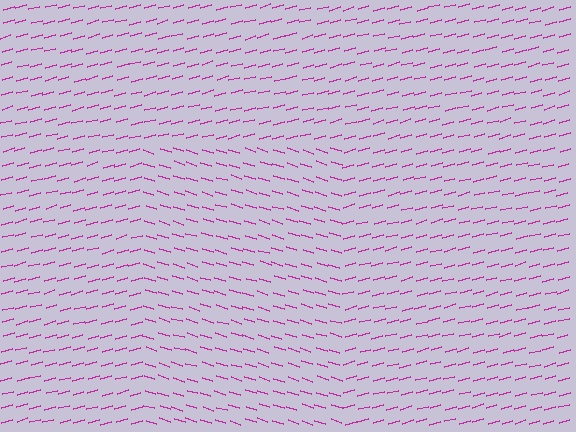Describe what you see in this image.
The image is filled with small magenta line segments. A rectangle region in the image has lines oriented differently from the surrounding lines, creating a visible texture boundary.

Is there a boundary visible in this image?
Yes, there is a texture boundary formed by a change in line orientation.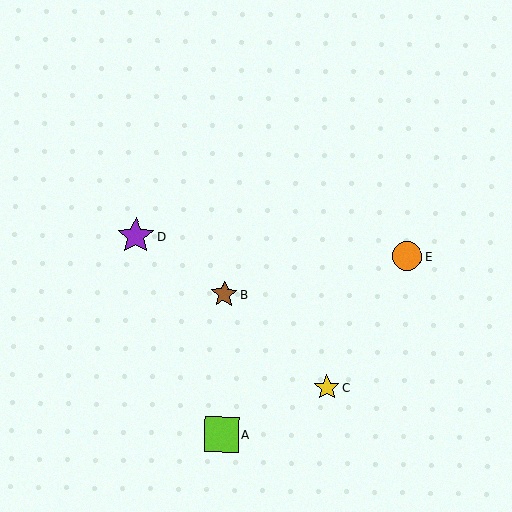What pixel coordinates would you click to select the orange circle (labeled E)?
Click at (407, 257) to select the orange circle E.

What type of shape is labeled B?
Shape B is a brown star.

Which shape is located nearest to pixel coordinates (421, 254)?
The orange circle (labeled E) at (407, 257) is nearest to that location.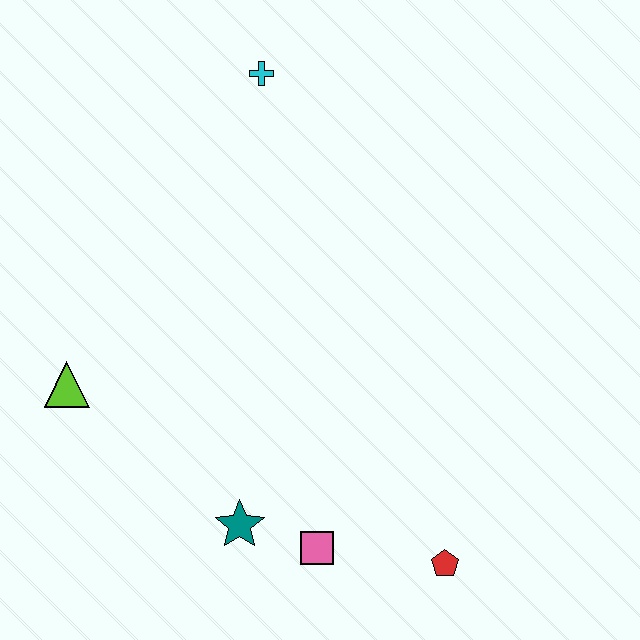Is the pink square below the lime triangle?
Yes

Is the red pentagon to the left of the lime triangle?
No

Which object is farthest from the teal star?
The cyan cross is farthest from the teal star.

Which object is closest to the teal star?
The pink square is closest to the teal star.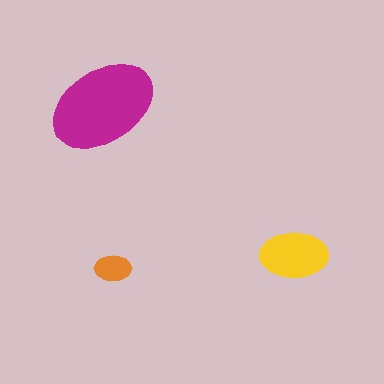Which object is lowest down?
The orange ellipse is bottommost.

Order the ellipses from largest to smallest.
the magenta one, the yellow one, the orange one.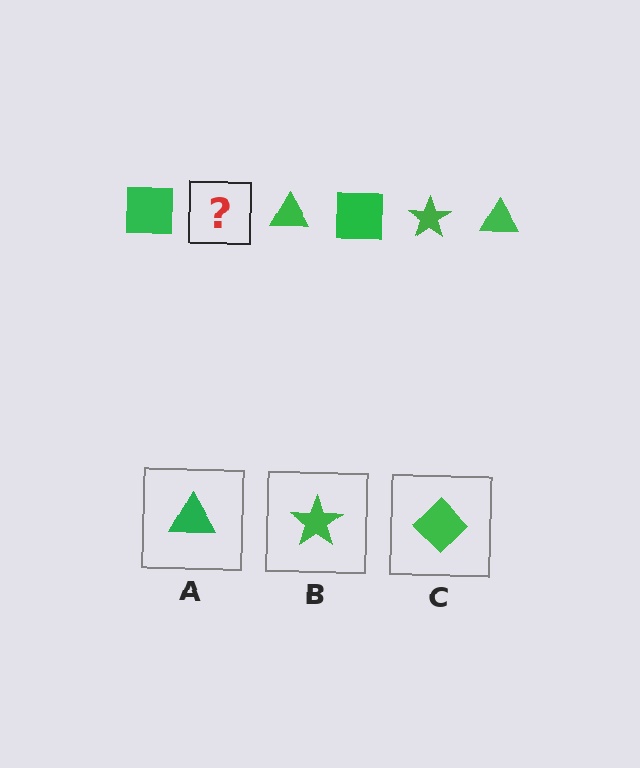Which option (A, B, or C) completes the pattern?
B.